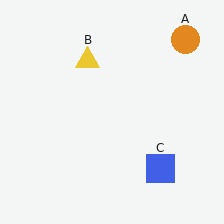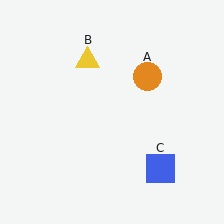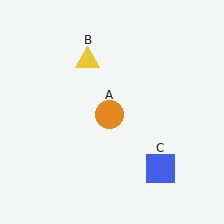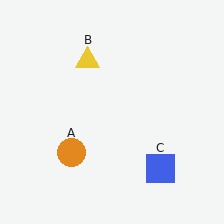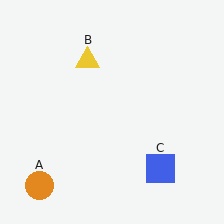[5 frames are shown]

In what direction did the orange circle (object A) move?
The orange circle (object A) moved down and to the left.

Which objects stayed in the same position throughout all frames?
Yellow triangle (object B) and blue square (object C) remained stationary.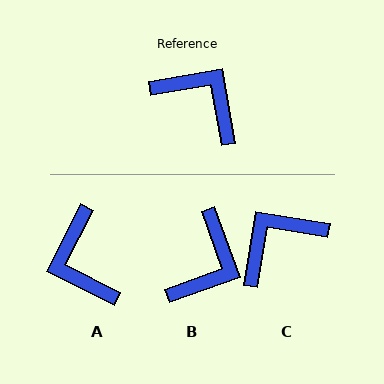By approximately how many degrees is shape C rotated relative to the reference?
Approximately 71 degrees counter-clockwise.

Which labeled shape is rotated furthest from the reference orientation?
A, about 144 degrees away.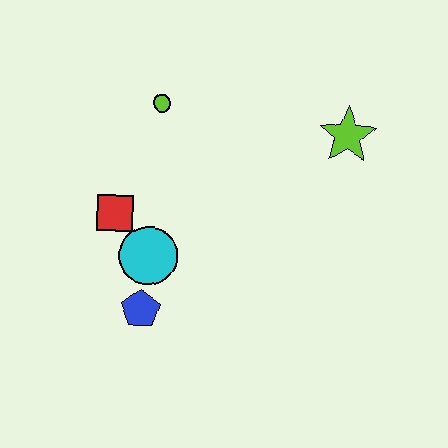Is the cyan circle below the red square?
Yes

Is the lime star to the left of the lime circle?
No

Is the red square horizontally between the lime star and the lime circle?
No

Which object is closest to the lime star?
The lime circle is closest to the lime star.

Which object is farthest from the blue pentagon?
The lime star is farthest from the blue pentagon.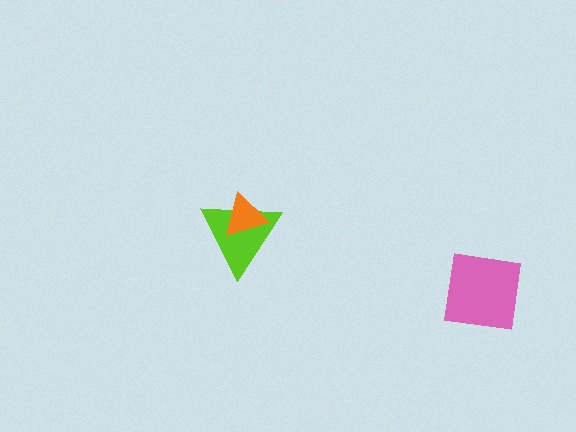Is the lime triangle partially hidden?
Yes, it is partially covered by another shape.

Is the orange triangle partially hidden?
No, no other shape covers it.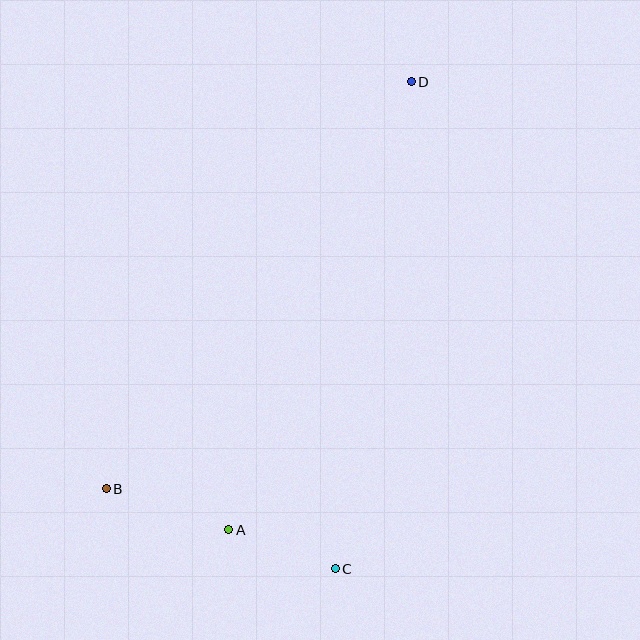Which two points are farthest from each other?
Points B and D are farthest from each other.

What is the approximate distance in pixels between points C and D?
The distance between C and D is approximately 493 pixels.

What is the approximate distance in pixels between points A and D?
The distance between A and D is approximately 484 pixels.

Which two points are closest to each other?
Points A and C are closest to each other.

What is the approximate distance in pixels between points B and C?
The distance between B and C is approximately 242 pixels.